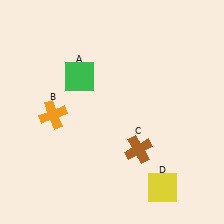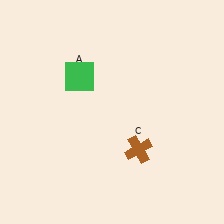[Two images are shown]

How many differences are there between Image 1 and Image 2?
There are 2 differences between the two images.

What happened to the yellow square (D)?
The yellow square (D) was removed in Image 2. It was in the bottom-right area of Image 1.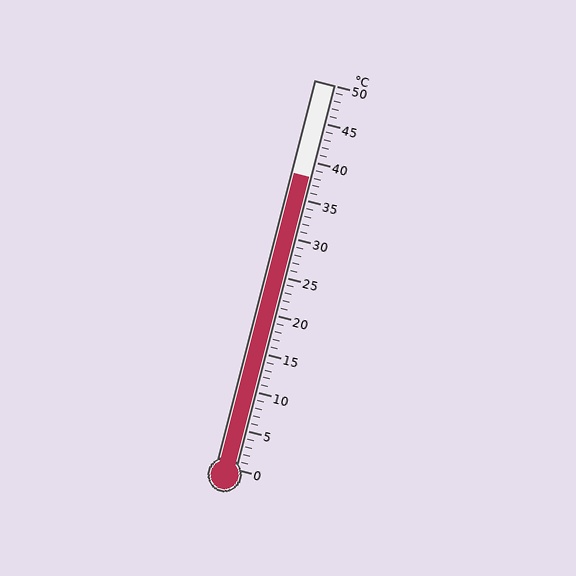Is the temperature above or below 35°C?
The temperature is above 35°C.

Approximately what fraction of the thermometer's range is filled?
The thermometer is filled to approximately 75% of its range.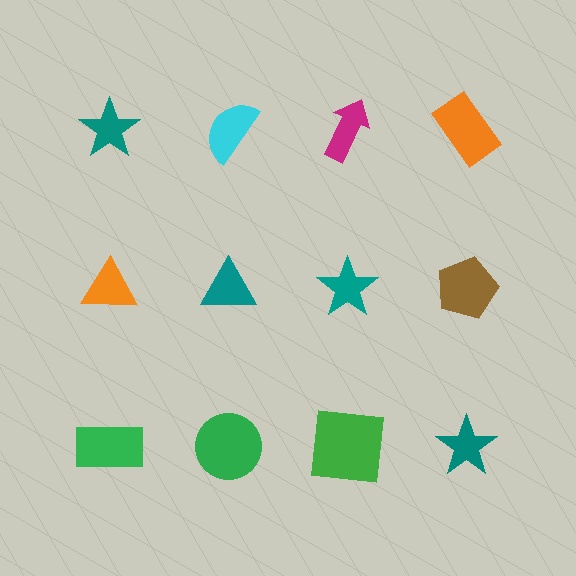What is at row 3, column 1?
A green rectangle.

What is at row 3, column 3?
A green square.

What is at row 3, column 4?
A teal star.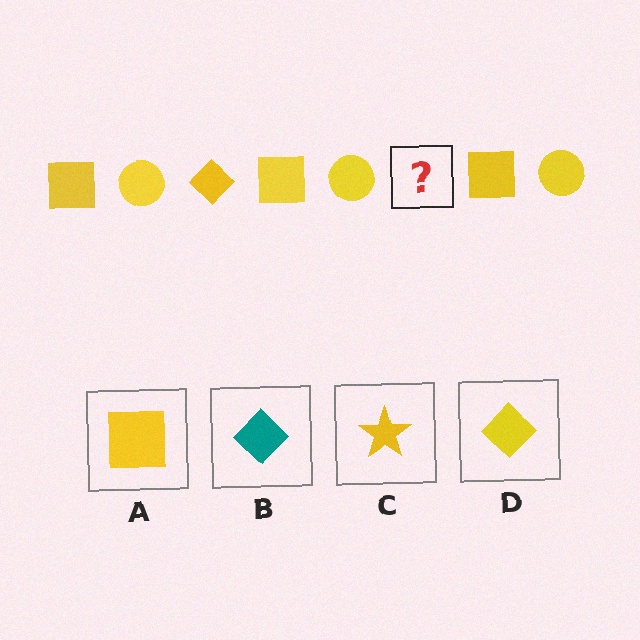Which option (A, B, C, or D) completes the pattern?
D.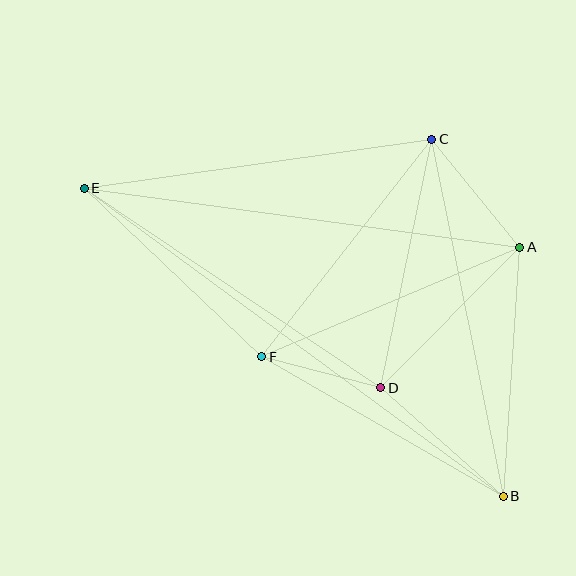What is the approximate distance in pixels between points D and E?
The distance between D and E is approximately 357 pixels.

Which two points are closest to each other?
Points D and F are closest to each other.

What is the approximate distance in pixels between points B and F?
The distance between B and F is approximately 279 pixels.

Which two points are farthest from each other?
Points B and E are farthest from each other.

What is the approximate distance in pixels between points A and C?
The distance between A and C is approximately 139 pixels.